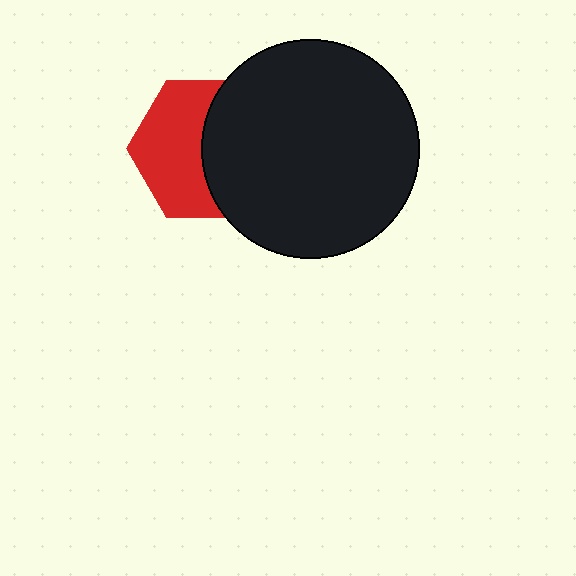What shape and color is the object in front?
The object in front is a black circle.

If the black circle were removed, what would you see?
You would see the complete red hexagon.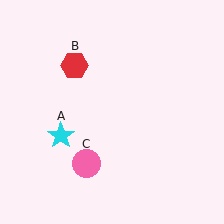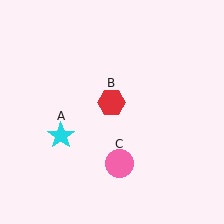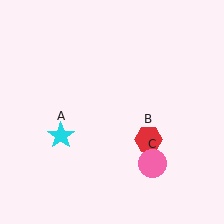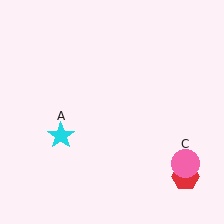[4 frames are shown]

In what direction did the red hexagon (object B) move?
The red hexagon (object B) moved down and to the right.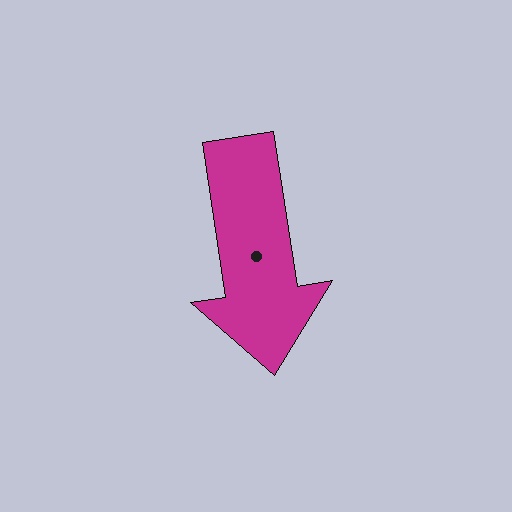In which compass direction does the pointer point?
South.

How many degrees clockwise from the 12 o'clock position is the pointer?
Approximately 171 degrees.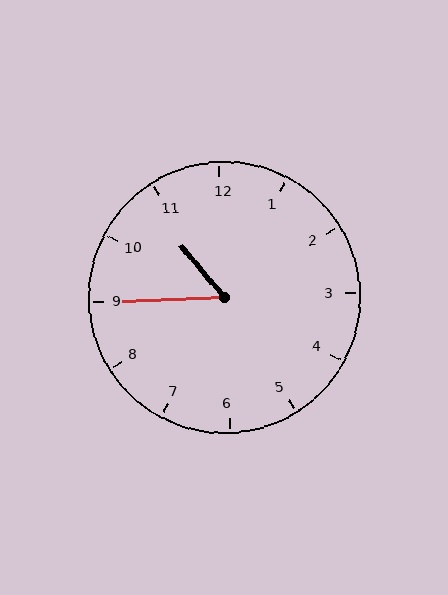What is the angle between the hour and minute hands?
Approximately 52 degrees.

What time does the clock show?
10:45.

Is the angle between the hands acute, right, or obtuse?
It is acute.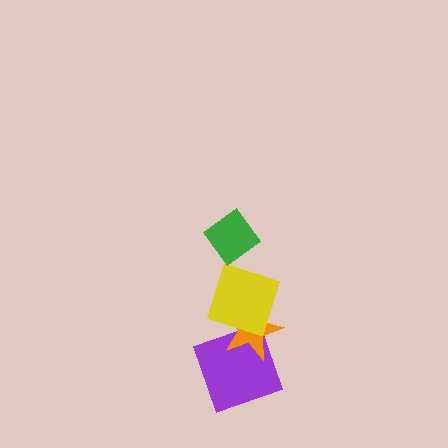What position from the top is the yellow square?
The yellow square is 2nd from the top.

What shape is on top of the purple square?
The orange star is on top of the purple square.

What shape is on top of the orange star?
The yellow square is on top of the orange star.